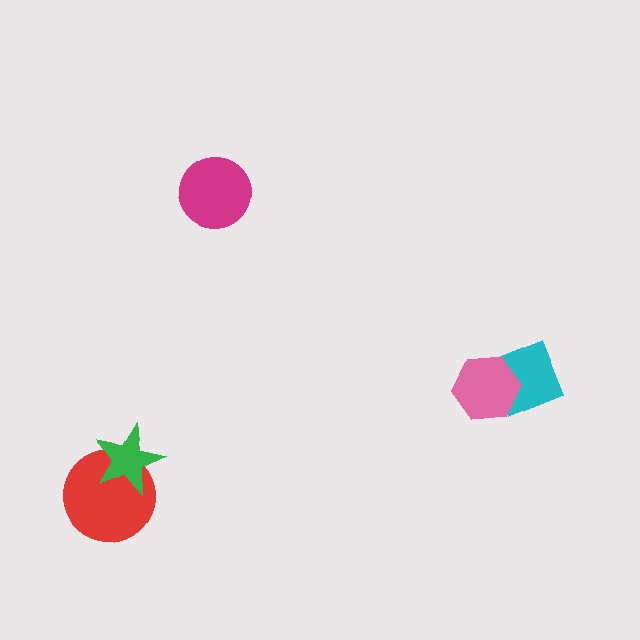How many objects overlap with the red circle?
1 object overlaps with the red circle.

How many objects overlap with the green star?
1 object overlaps with the green star.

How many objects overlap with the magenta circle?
0 objects overlap with the magenta circle.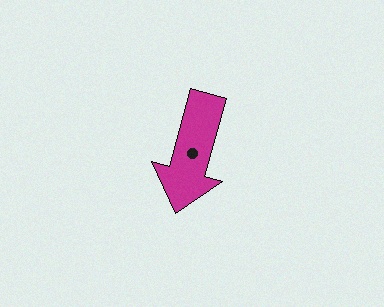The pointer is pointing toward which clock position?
Roughly 7 o'clock.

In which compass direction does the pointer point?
South.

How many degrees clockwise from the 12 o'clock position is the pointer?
Approximately 195 degrees.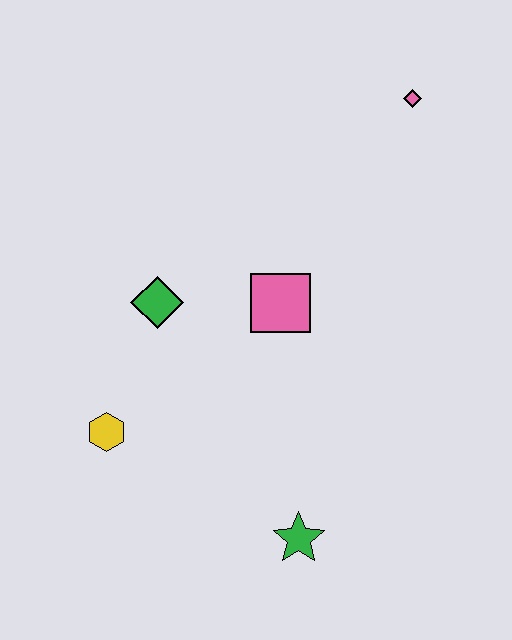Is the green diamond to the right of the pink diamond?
No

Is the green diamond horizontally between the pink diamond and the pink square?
No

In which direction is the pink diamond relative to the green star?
The pink diamond is above the green star.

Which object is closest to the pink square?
The green diamond is closest to the pink square.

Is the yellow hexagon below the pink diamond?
Yes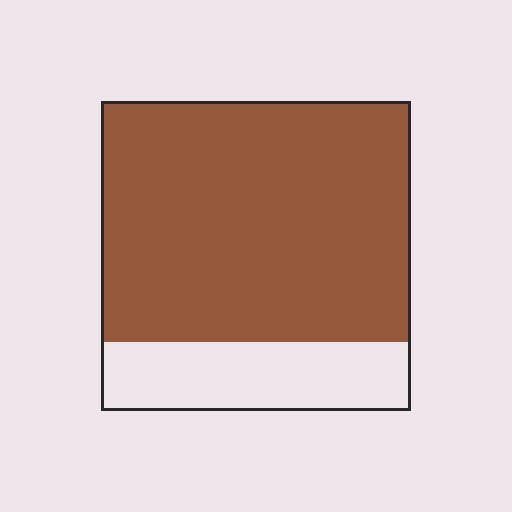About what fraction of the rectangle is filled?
About four fifths (4/5).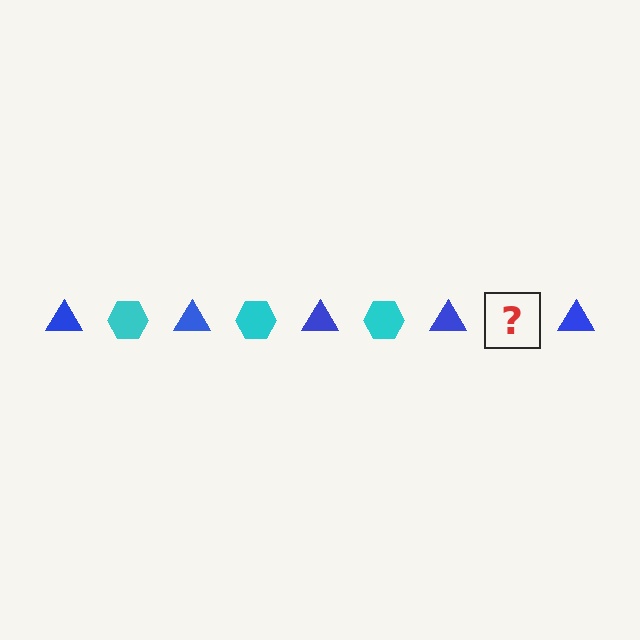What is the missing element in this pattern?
The missing element is a cyan hexagon.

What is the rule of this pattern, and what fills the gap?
The rule is that the pattern alternates between blue triangle and cyan hexagon. The gap should be filled with a cyan hexagon.